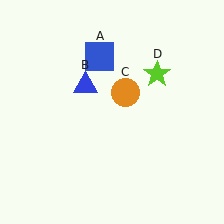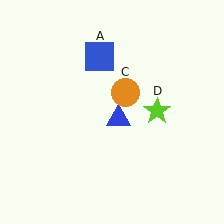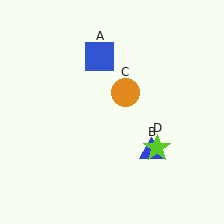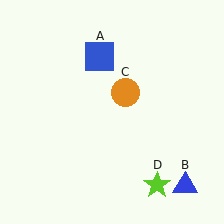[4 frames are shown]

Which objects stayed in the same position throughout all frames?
Blue square (object A) and orange circle (object C) remained stationary.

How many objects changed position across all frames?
2 objects changed position: blue triangle (object B), lime star (object D).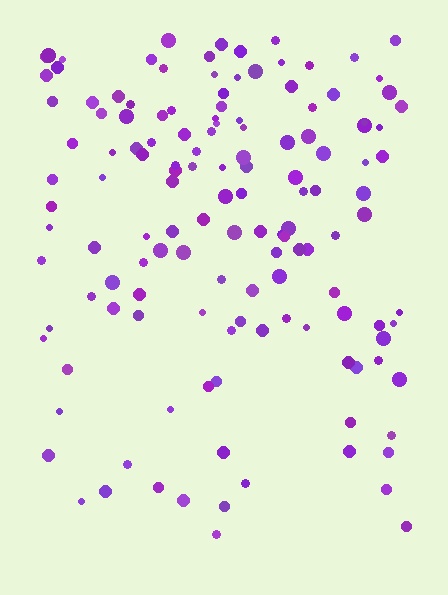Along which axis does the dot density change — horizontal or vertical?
Vertical.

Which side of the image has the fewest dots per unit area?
The bottom.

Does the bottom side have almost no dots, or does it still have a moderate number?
Still a moderate number, just noticeably fewer than the top.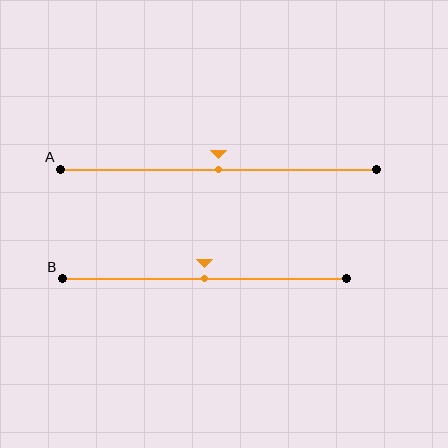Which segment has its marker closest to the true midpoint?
Segment A has its marker closest to the true midpoint.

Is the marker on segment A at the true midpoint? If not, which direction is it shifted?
Yes, the marker on segment A is at the true midpoint.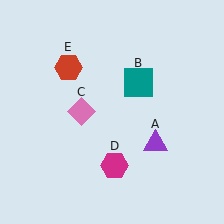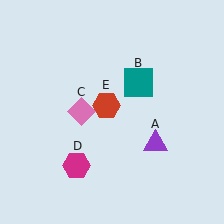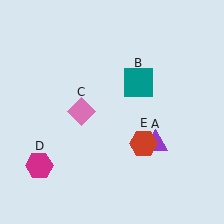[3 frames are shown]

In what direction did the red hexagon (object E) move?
The red hexagon (object E) moved down and to the right.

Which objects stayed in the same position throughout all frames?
Purple triangle (object A) and teal square (object B) and pink diamond (object C) remained stationary.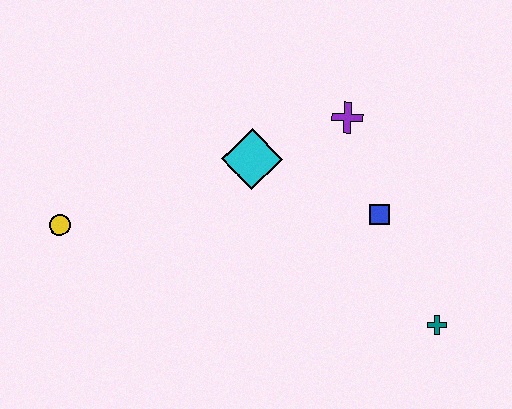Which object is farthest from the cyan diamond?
The teal cross is farthest from the cyan diamond.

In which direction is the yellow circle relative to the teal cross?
The yellow circle is to the left of the teal cross.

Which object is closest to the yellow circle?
The cyan diamond is closest to the yellow circle.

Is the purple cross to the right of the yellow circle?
Yes